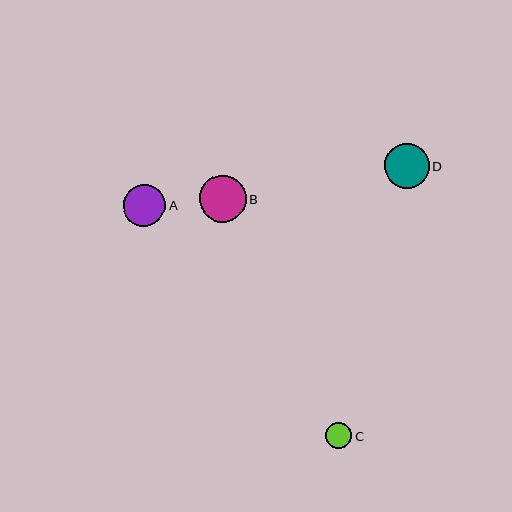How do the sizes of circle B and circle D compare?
Circle B and circle D are approximately the same size.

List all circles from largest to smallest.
From largest to smallest: B, D, A, C.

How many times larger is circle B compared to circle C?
Circle B is approximately 1.8 times the size of circle C.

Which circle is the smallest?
Circle C is the smallest with a size of approximately 26 pixels.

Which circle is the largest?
Circle B is the largest with a size of approximately 47 pixels.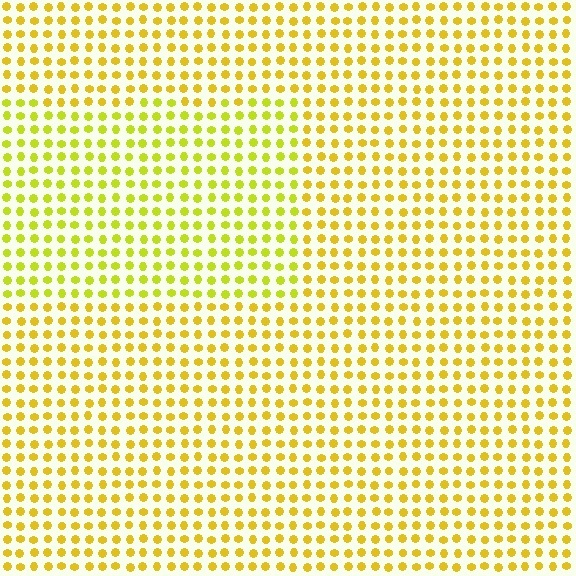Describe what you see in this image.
The image is filled with small yellow elements in a uniform arrangement. A rectangle-shaped region is visible where the elements are tinted to a slightly different hue, forming a subtle color boundary.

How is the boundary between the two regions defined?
The boundary is defined purely by a slight shift in hue (about 21 degrees). Spacing, size, and orientation are identical on both sides.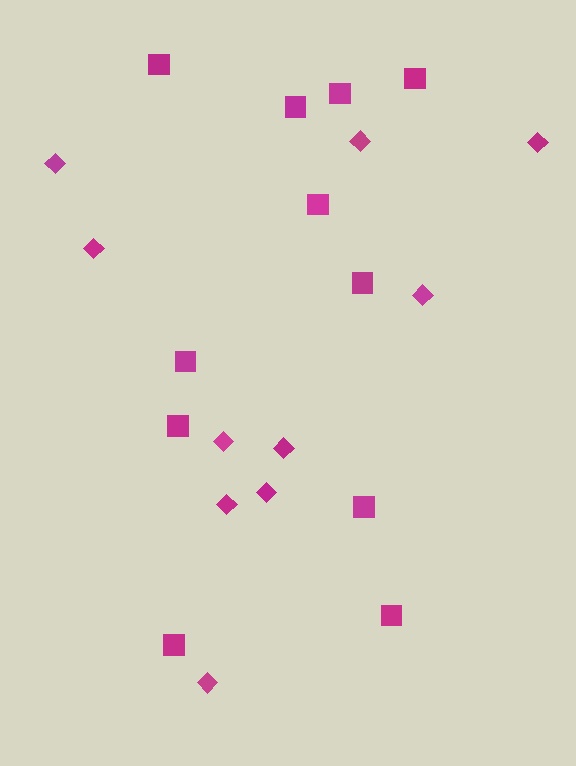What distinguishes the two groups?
There are 2 groups: one group of diamonds (10) and one group of squares (11).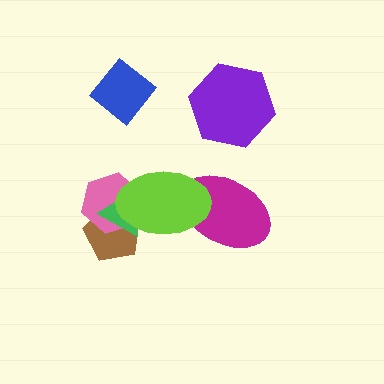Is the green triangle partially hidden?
Yes, it is partially covered by another shape.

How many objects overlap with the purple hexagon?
0 objects overlap with the purple hexagon.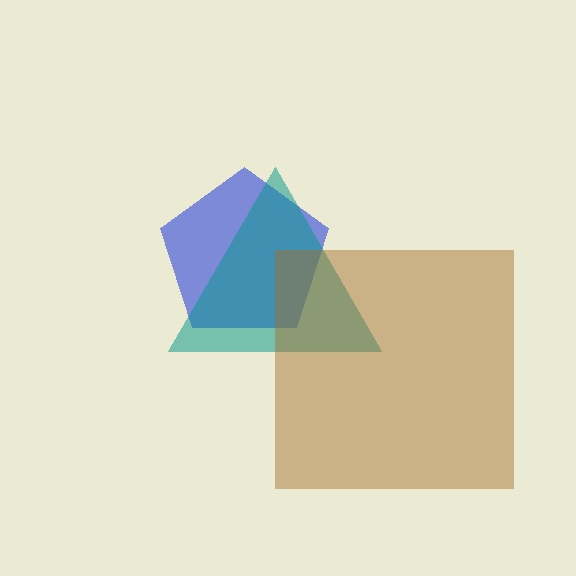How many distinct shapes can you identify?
There are 3 distinct shapes: a blue pentagon, a teal triangle, a brown square.